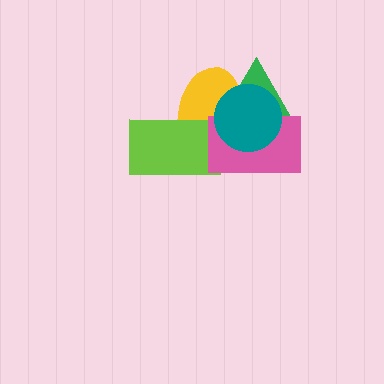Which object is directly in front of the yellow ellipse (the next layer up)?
The lime rectangle is directly in front of the yellow ellipse.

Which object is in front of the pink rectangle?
The teal circle is in front of the pink rectangle.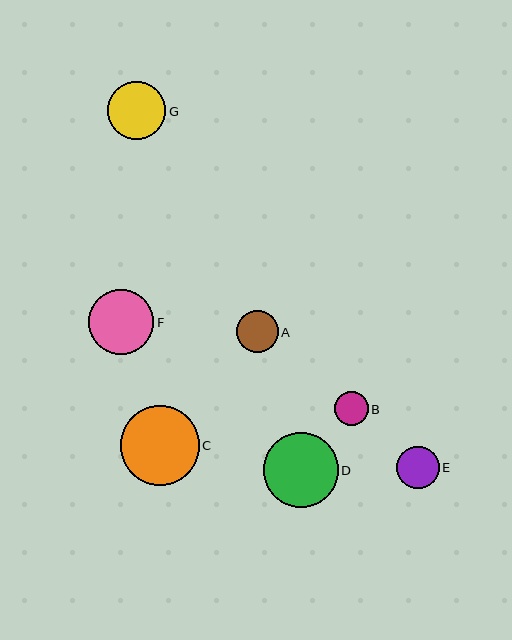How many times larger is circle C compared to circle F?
Circle C is approximately 1.2 times the size of circle F.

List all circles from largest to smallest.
From largest to smallest: C, D, F, G, E, A, B.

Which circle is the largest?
Circle C is the largest with a size of approximately 79 pixels.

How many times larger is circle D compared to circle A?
Circle D is approximately 1.8 times the size of circle A.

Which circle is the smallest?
Circle B is the smallest with a size of approximately 33 pixels.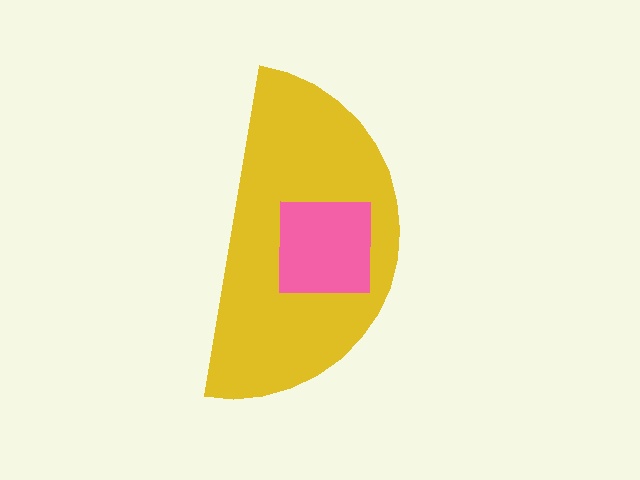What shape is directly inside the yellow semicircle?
The pink square.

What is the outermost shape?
The yellow semicircle.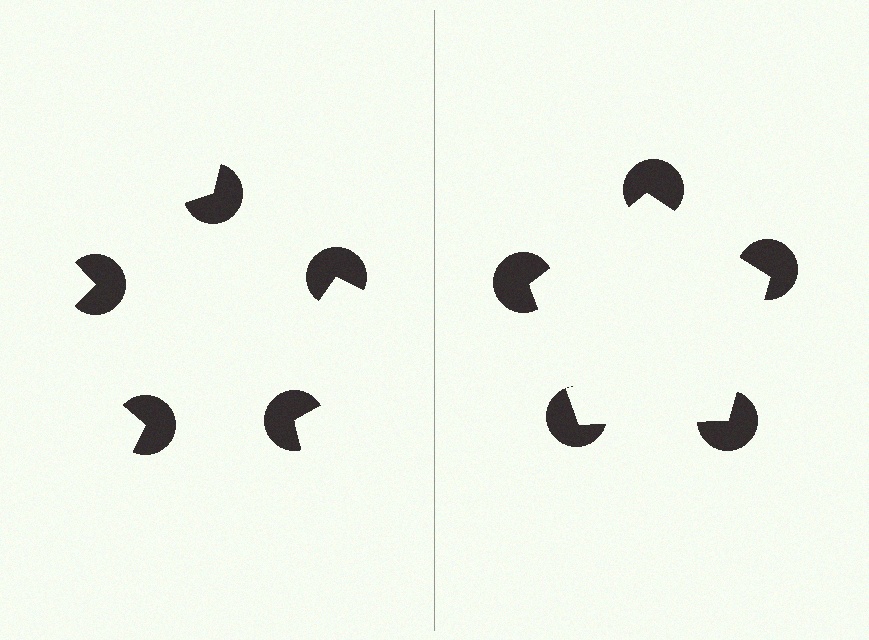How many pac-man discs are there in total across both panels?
10 — 5 on each side.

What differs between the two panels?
The pac-man discs are positioned identically on both sides; only the wedge orientations differ. On the right they align to a pentagon; on the left they are misaligned.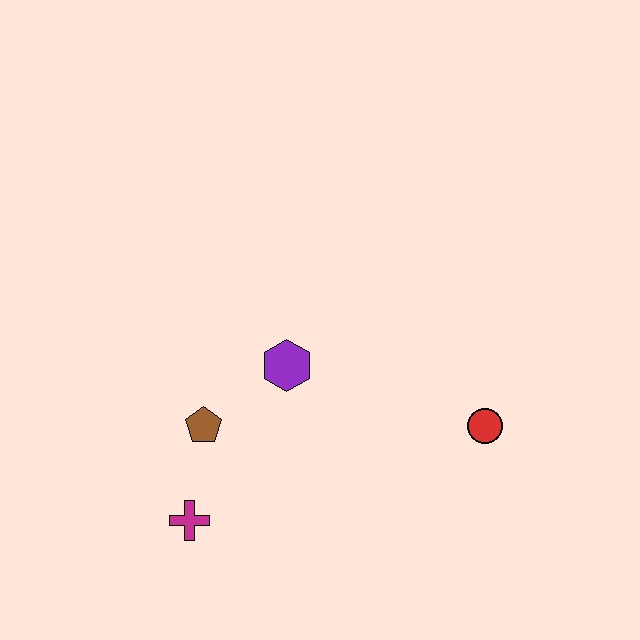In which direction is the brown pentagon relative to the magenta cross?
The brown pentagon is above the magenta cross.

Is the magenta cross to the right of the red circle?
No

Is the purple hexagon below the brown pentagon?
No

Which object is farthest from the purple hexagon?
The red circle is farthest from the purple hexagon.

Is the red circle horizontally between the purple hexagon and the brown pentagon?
No